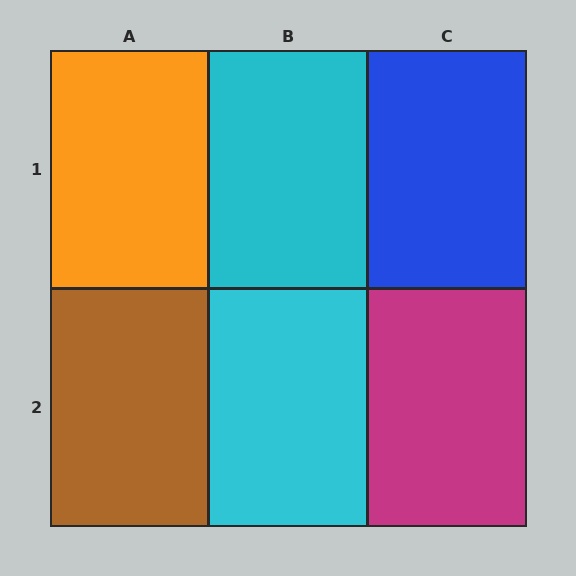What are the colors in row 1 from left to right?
Orange, cyan, blue.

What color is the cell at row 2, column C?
Magenta.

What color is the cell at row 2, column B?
Cyan.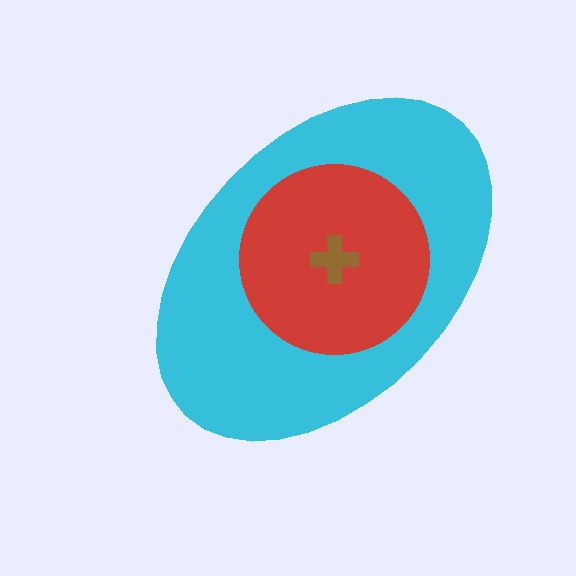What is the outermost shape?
The cyan ellipse.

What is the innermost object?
The brown cross.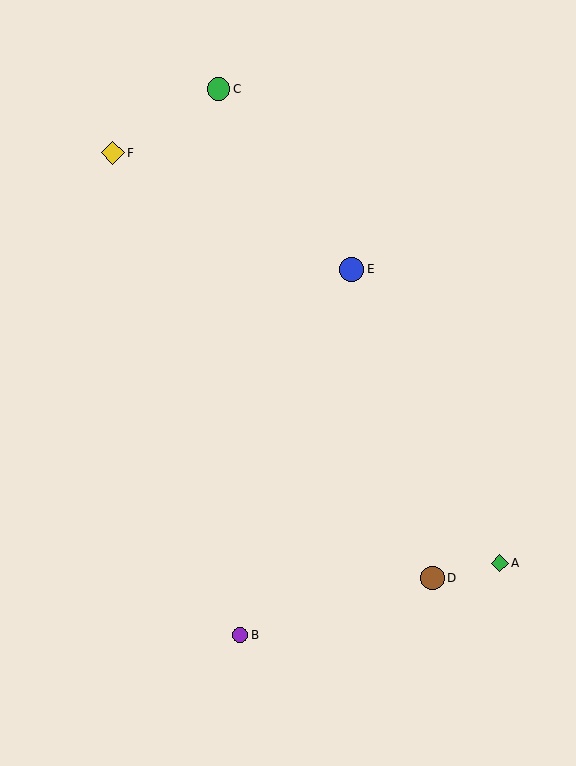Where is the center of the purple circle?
The center of the purple circle is at (240, 635).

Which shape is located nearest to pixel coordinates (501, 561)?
The green diamond (labeled A) at (500, 563) is nearest to that location.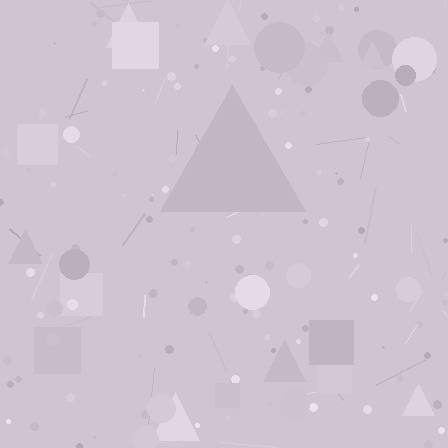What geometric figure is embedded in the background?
A triangle is embedded in the background.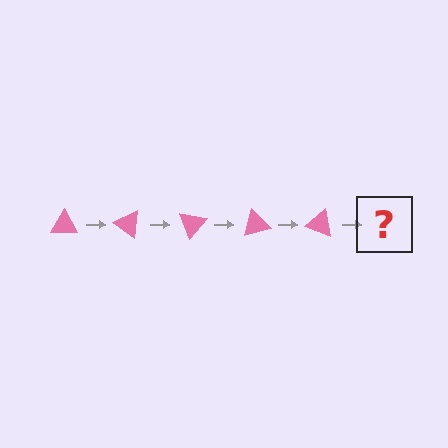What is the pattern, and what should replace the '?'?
The pattern is that the triangle rotates 35 degrees each step. The '?' should be a pink triangle rotated 175 degrees.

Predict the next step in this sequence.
The next step is a pink triangle rotated 175 degrees.